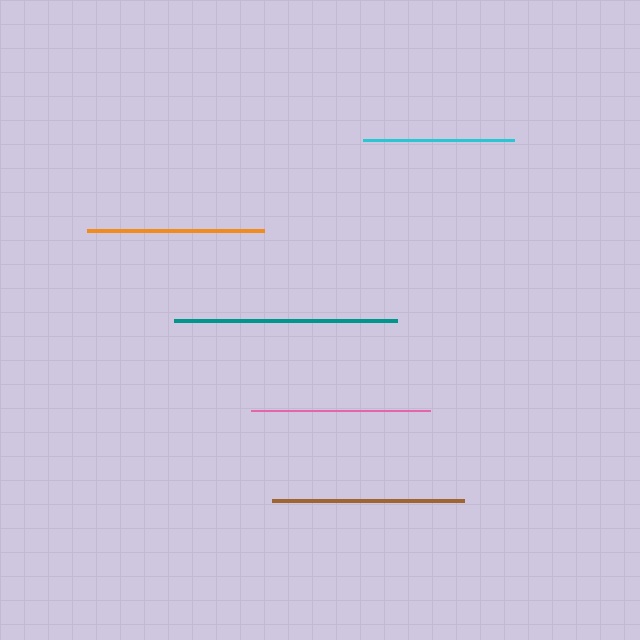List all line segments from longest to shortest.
From longest to shortest: teal, brown, pink, orange, cyan.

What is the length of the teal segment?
The teal segment is approximately 223 pixels long.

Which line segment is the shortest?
The cyan line is the shortest at approximately 151 pixels.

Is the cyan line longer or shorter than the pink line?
The pink line is longer than the cyan line.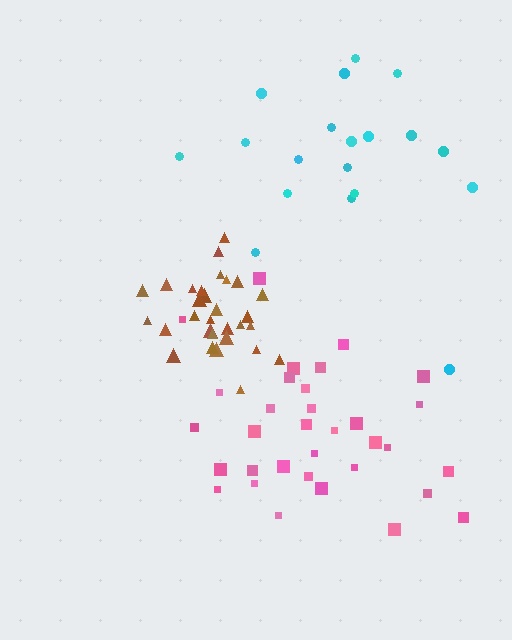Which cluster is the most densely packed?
Brown.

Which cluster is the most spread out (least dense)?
Cyan.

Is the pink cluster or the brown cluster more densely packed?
Brown.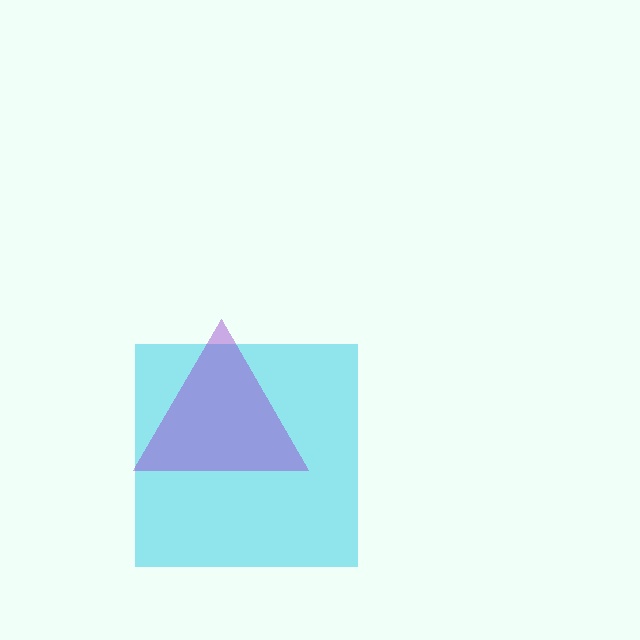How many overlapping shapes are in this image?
There are 2 overlapping shapes in the image.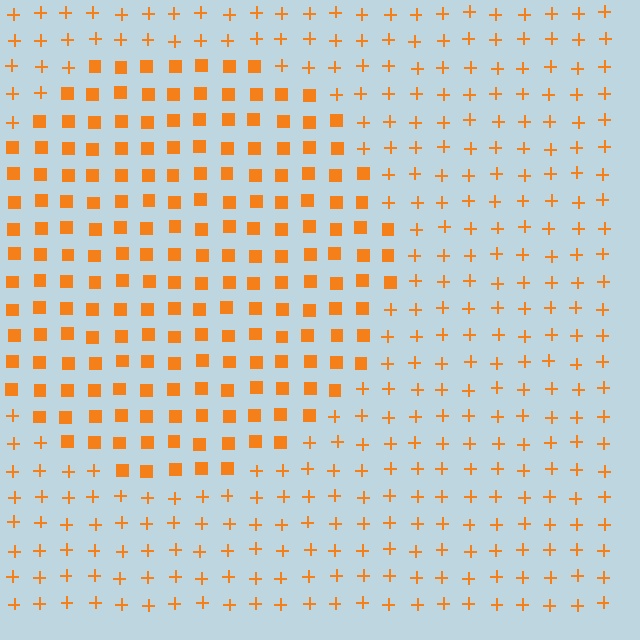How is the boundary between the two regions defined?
The boundary is defined by a change in element shape: squares inside vs. plus signs outside. All elements share the same color and spacing.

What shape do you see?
I see a circle.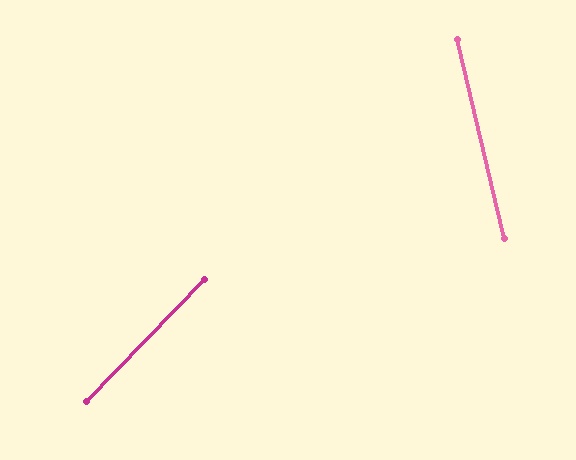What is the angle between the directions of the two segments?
Approximately 57 degrees.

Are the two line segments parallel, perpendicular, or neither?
Neither parallel nor perpendicular — they differ by about 57°.